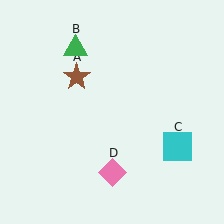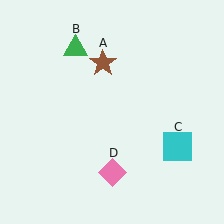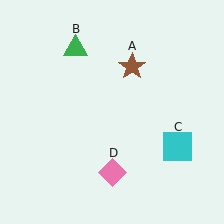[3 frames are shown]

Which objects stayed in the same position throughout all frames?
Green triangle (object B) and cyan square (object C) and pink diamond (object D) remained stationary.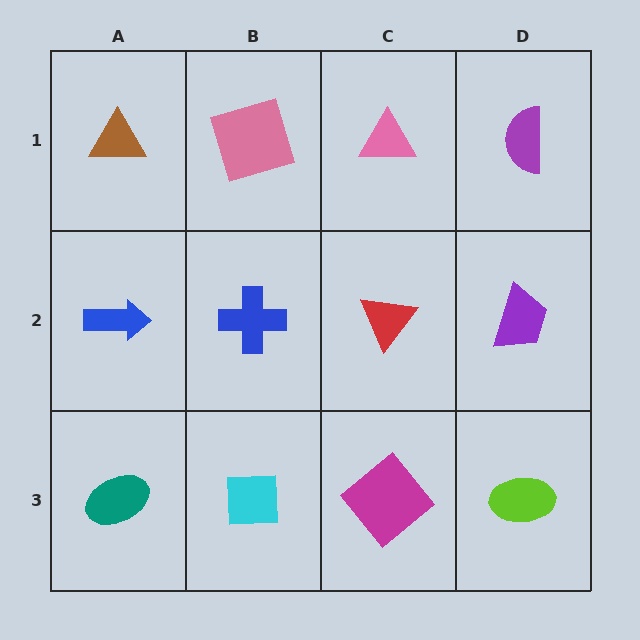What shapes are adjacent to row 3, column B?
A blue cross (row 2, column B), a teal ellipse (row 3, column A), a magenta diamond (row 3, column C).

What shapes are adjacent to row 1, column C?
A red triangle (row 2, column C), a pink square (row 1, column B), a purple semicircle (row 1, column D).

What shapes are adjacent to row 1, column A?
A blue arrow (row 2, column A), a pink square (row 1, column B).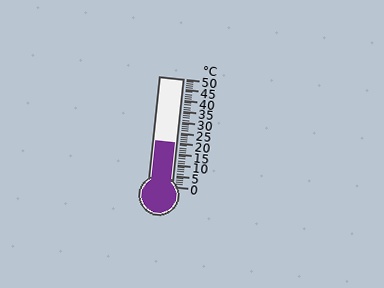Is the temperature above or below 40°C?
The temperature is below 40°C.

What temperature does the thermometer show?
The thermometer shows approximately 20°C.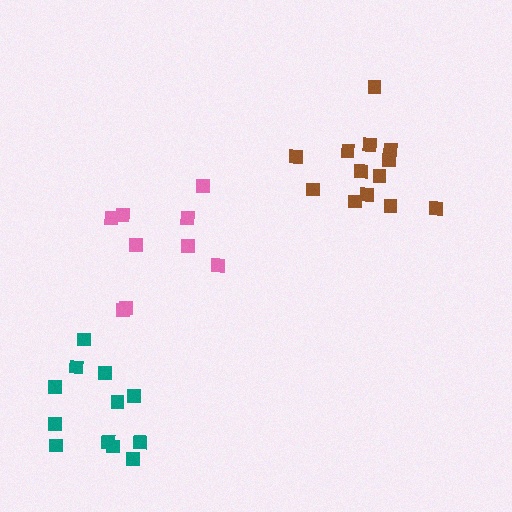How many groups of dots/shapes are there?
There are 3 groups.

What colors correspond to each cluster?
The clusters are colored: brown, teal, pink.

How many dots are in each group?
Group 1: 13 dots, Group 2: 12 dots, Group 3: 9 dots (34 total).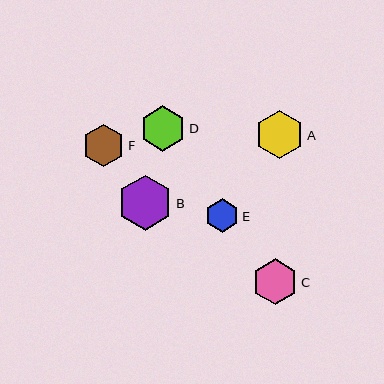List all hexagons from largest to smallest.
From largest to smallest: B, A, C, D, F, E.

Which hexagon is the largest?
Hexagon B is the largest with a size of approximately 55 pixels.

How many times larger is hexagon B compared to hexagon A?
Hexagon B is approximately 1.1 times the size of hexagon A.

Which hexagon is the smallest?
Hexagon E is the smallest with a size of approximately 33 pixels.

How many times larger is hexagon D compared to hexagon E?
Hexagon D is approximately 1.4 times the size of hexagon E.